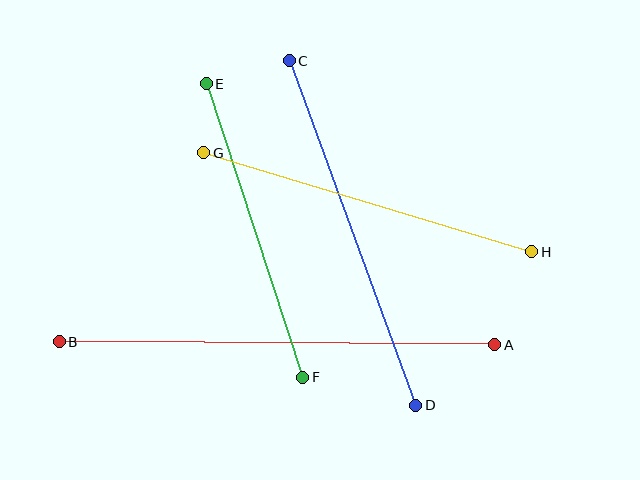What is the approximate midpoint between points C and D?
The midpoint is at approximately (353, 233) pixels.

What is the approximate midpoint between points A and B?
The midpoint is at approximately (277, 343) pixels.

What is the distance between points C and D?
The distance is approximately 367 pixels.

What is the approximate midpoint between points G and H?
The midpoint is at approximately (368, 202) pixels.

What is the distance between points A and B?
The distance is approximately 436 pixels.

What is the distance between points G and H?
The distance is approximately 343 pixels.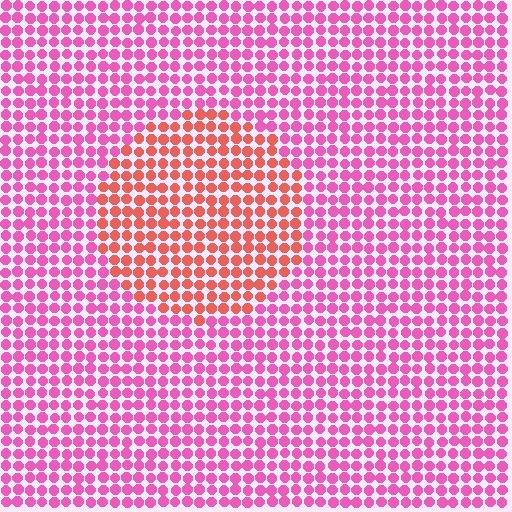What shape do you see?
I see a circle.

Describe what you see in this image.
The image is filled with small pink elements in a uniform arrangement. A circle-shaped region is visible where the elements are tinted to a slightly different hue, forming a subtle color boundary.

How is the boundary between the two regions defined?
The boundary is defined purely by a slight shift in hue (about 42 degrees). Spacing, size, and orientation are identical on both sides.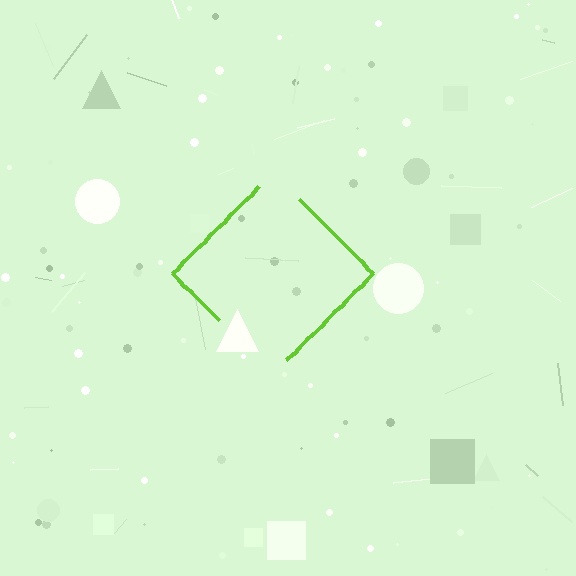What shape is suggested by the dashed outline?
The dashed outline suggests a diamond.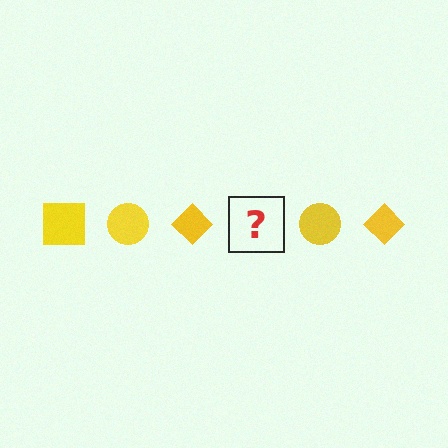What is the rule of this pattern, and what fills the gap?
The rule is that the pattern cycles through square, circle, diamond shapes in yellow. The gap should be filled with a yellow square.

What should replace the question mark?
The question mark should be replaced with a yellow square.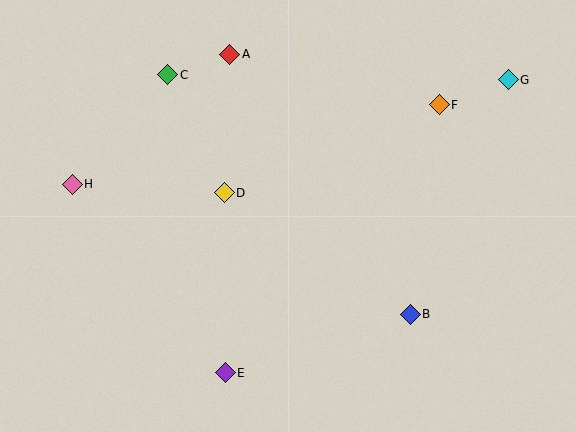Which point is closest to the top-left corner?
Point C is closest to the top-left corner.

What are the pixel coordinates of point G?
Point G is at (508, 80).